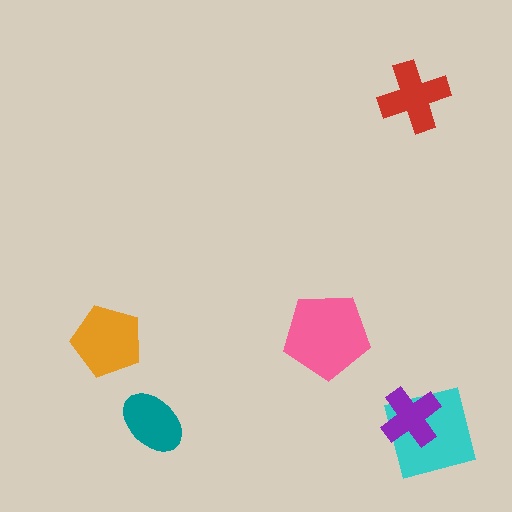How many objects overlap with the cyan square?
1 object overlaps with the cyan square.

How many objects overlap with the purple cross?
1 object overlaps with the purple cross.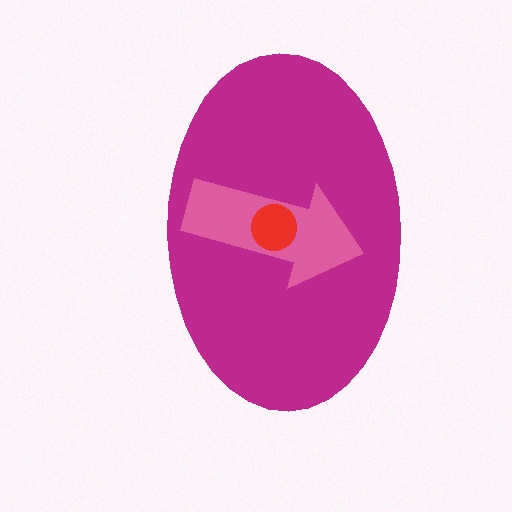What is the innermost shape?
The red circle.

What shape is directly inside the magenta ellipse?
The pink arrow.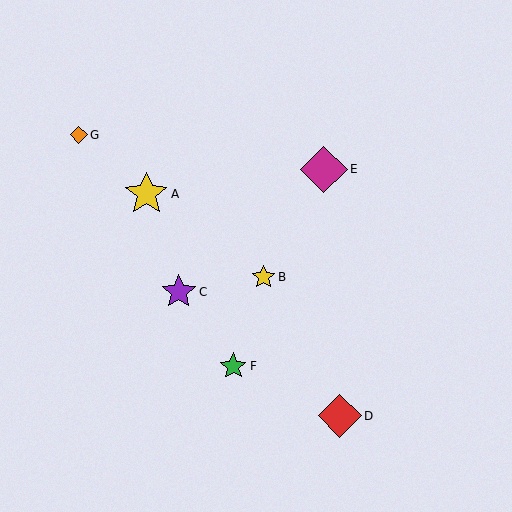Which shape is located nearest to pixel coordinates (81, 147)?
The orange diamond (labeled G) at (79, 135) is nearest to that location.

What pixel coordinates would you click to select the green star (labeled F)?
Click at (233, 366) to select the green star F.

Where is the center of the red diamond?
The center of the red diamond is at (340, 416).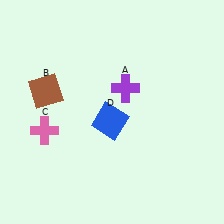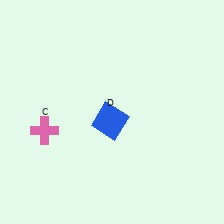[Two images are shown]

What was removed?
The brown square (B), the purple cross (A) were removed in Image 2.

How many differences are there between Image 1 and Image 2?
There are 2 differences between the two images.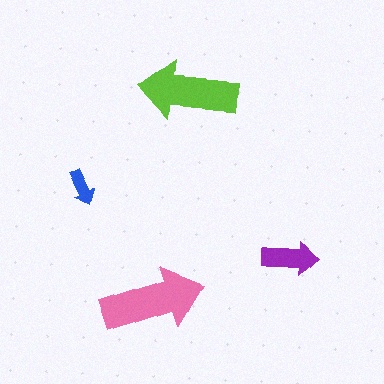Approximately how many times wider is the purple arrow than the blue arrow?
About 1.5 times wider.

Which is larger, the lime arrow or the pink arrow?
The pink one.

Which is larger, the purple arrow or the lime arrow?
The lime one.